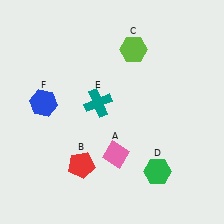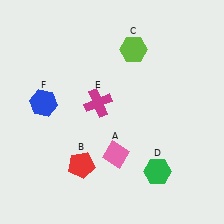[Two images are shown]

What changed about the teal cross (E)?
In Image 1, E is teal. In Image 2, it changed to magenta.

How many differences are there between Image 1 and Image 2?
There is 1 difference between the two images.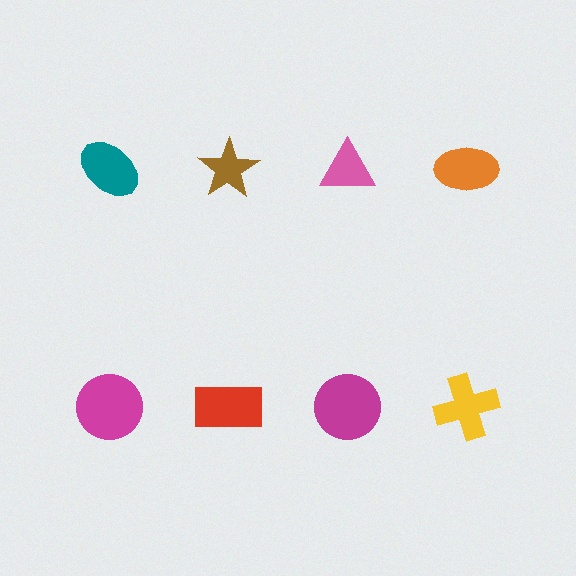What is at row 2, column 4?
A yellow cross.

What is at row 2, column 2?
A red rectangle.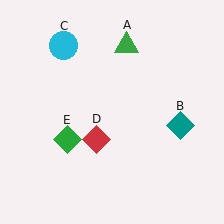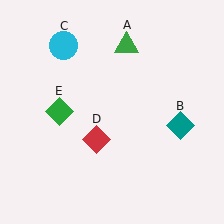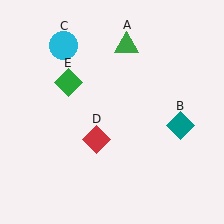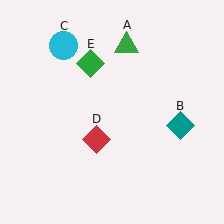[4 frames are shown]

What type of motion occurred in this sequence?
The green diamond (object E) rotated clockwise around the center of the scene.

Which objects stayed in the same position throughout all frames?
Green triangle (object A) and teal diamond (object B) and cyan circle (object C) and red diamond (object D) remained stationary.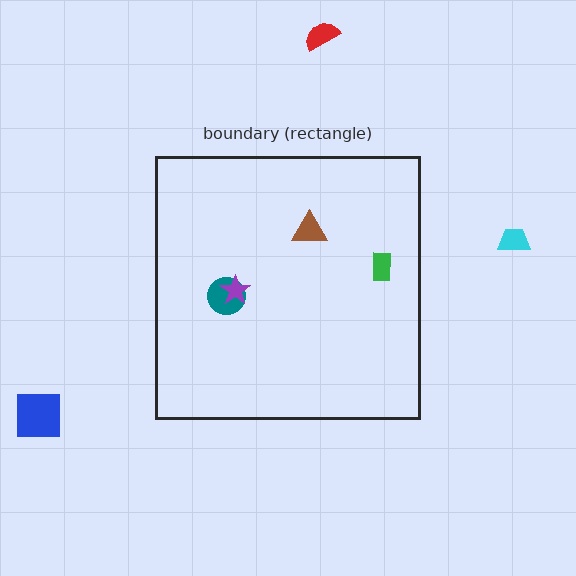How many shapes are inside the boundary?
4 inside, 3 outside.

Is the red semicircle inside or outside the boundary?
Outside.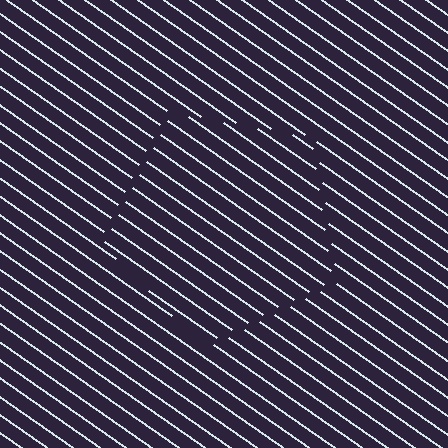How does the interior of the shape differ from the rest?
The interior of the shape contains the same grating, shifted by half a period — the contour is defined by the phase discontinuity where line-ends from the inner and outer gratings abut.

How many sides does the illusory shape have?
5 sides — the line-ends trace a pentagon.